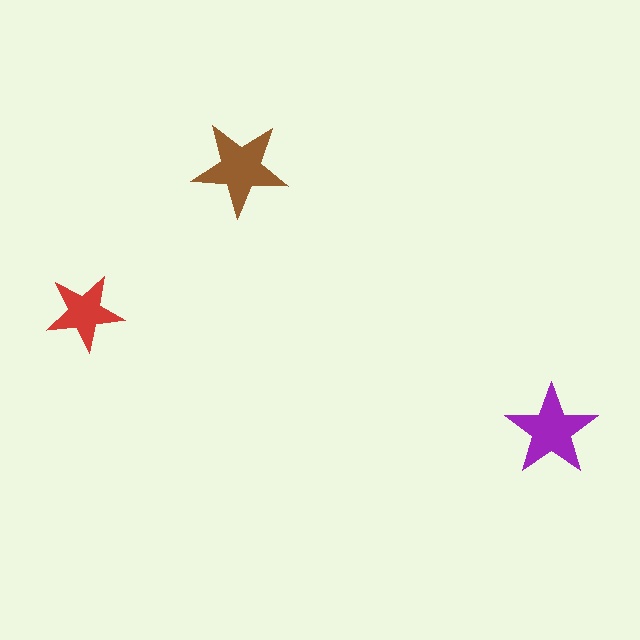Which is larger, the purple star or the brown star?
The brown one.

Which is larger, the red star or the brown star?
The brown one.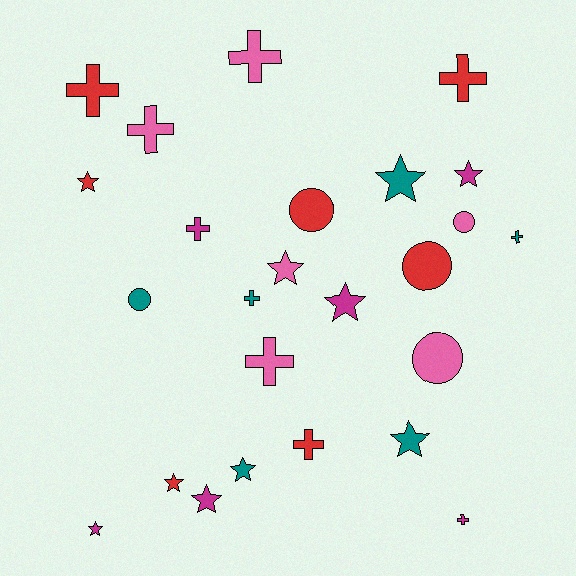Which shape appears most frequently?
Cross, with 10 objects.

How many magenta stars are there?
There are 4 magenta stars.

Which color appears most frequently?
Red, with 7 objects.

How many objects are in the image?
There are 25 objects.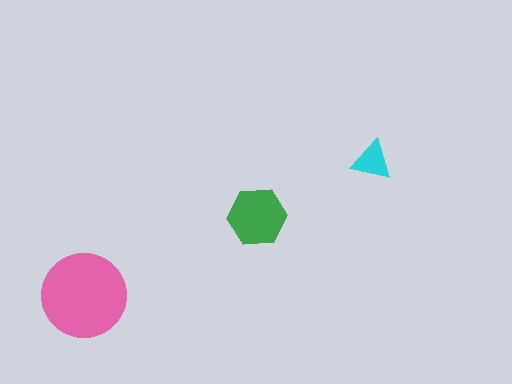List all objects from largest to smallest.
The pink circle, the green hexagon, the cyan triangle.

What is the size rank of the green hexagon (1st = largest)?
2nd.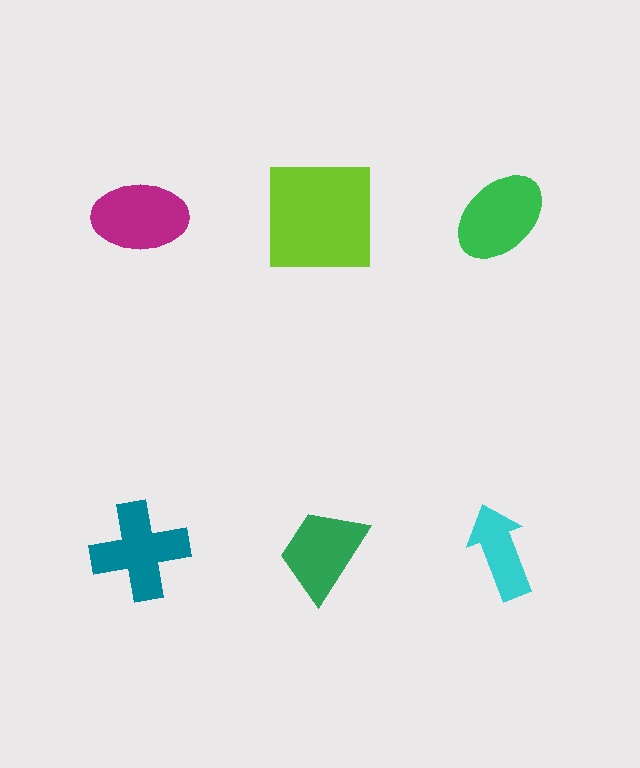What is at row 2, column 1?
A teal cross.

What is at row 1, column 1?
A magenta ellipse.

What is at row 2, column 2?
A green trapezoid.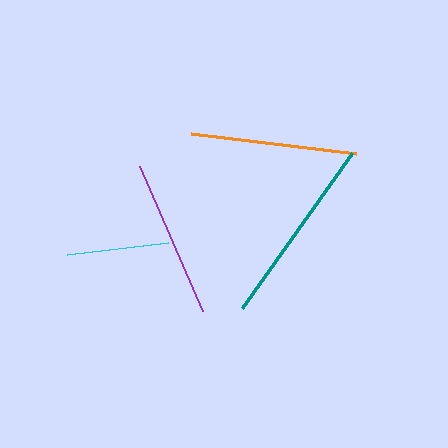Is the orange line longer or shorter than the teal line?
The teal line is longer than the orange line.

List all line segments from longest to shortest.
From longest to shortest: teal, orange, purple, cyan.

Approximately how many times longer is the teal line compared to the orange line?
The teal line is approximately 1.1 times the length of the orange line.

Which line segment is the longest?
The teal line is the longest at approximately 191 pixels.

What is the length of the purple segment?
The purple segment is approximately 159 pixels long.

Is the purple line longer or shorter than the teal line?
The teal line is longer than the purple line.